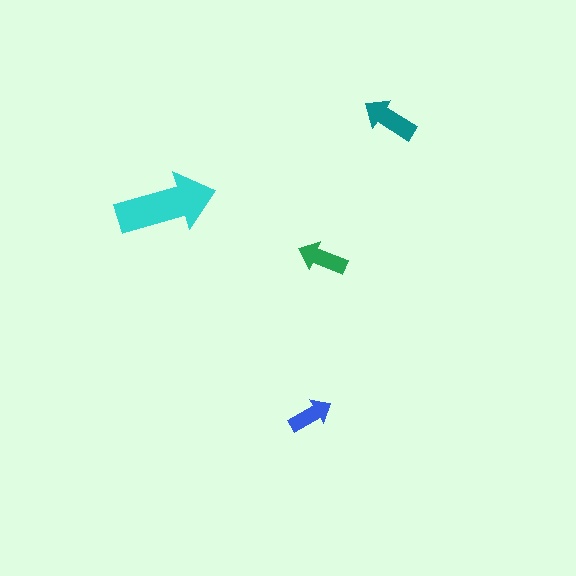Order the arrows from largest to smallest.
the cyan one, the teal one, the green one, the blue one.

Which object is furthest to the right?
The teal arrow is rightmost.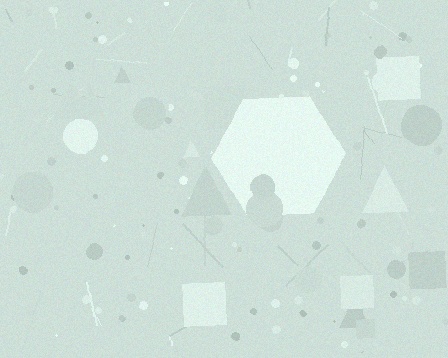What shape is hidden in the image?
A hexagon is hidden in the image.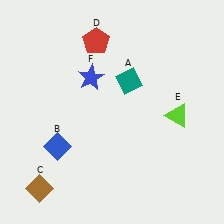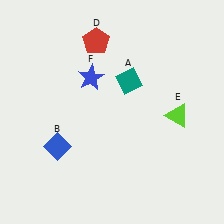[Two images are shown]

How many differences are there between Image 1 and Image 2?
There is 1 difference between the two images.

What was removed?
The brown diamond (C) was removed in Image 2.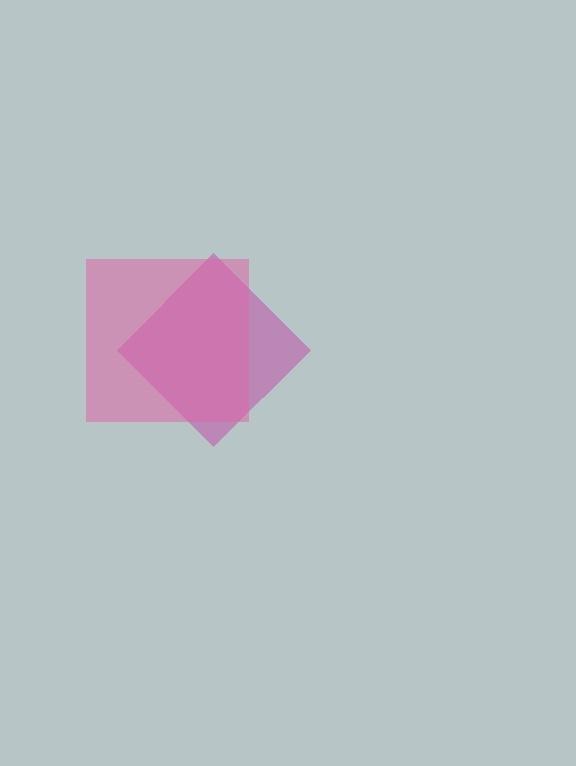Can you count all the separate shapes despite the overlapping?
Yes, there are 2 separate shapes.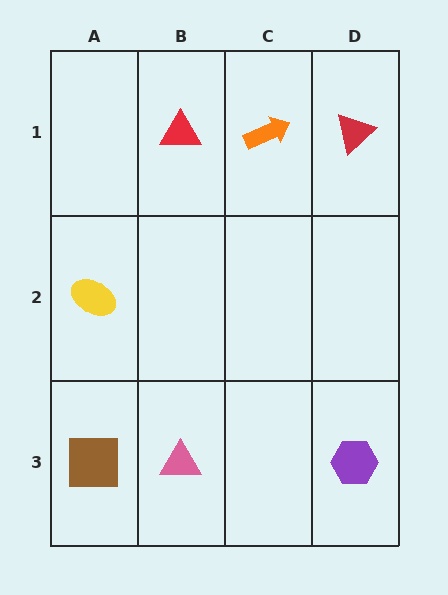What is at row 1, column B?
A red triangle.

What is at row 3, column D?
A purple hexagon.